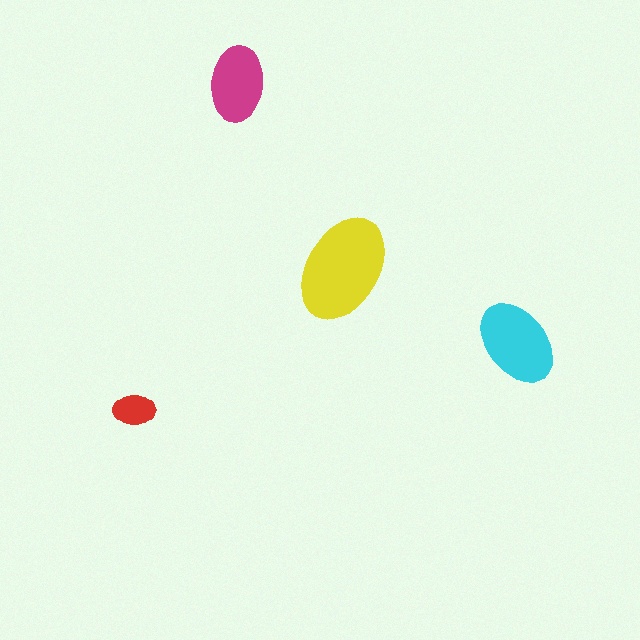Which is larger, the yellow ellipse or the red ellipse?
The yellow one.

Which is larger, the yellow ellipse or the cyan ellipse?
The yellow one.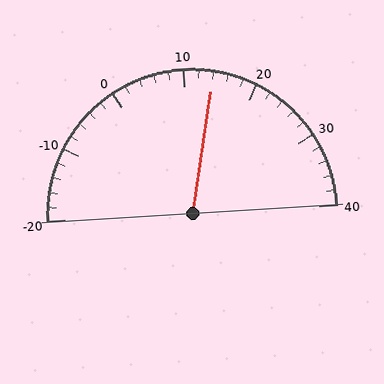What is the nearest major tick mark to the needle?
The nearest major tick mark is 10.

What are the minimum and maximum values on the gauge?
The gauge ranges from -20 to 40.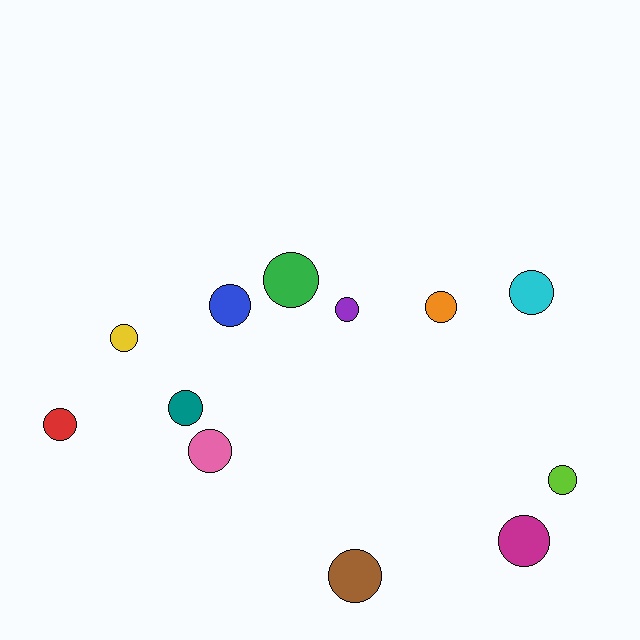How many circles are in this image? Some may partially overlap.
There are 12 circles.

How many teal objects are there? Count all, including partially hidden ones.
There is 1 teal object.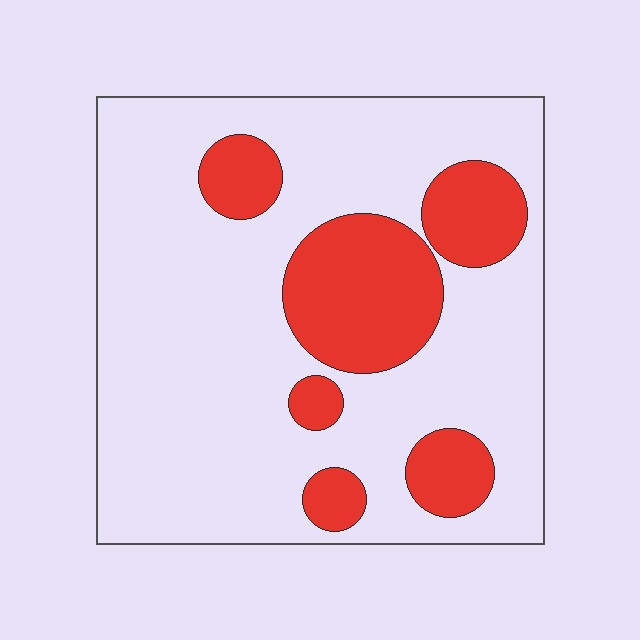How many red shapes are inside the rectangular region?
6.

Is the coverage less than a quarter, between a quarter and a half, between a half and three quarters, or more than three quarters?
Less than a quarter.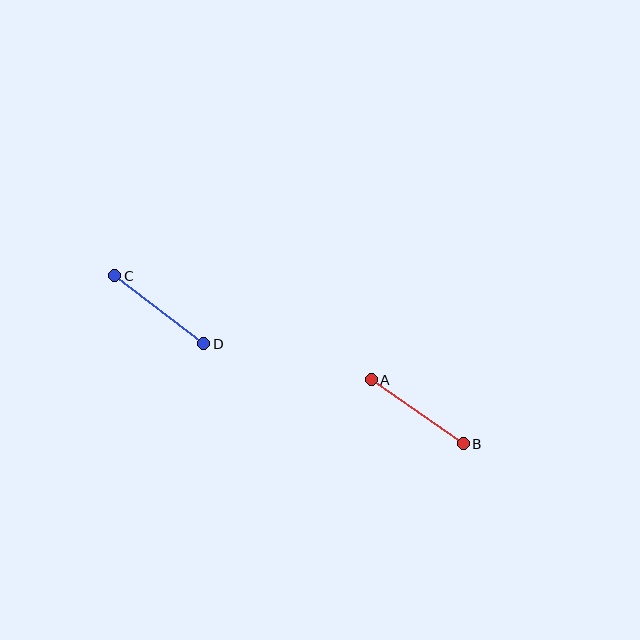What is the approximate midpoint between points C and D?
The midpoint is at approximately (159, 310) pixels.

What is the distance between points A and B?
The distance is approximately 112 pixels.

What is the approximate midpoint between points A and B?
The midpoint is at approximately (417, 412) pixels.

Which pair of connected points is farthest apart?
Points C and D are farthest apart.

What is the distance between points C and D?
The distance is approximately 112 pixels.